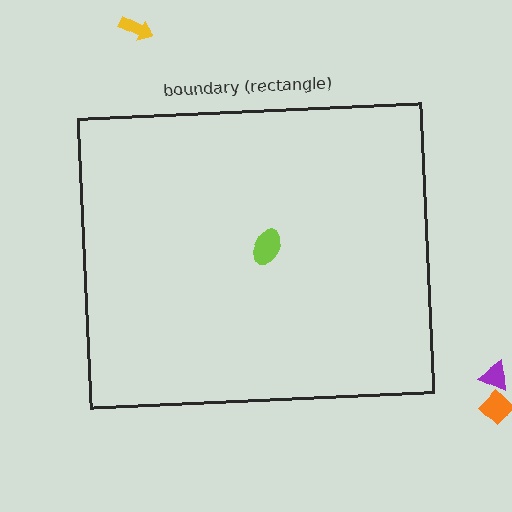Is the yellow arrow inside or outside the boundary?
Outside.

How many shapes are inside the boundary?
1 inside, 3 outside.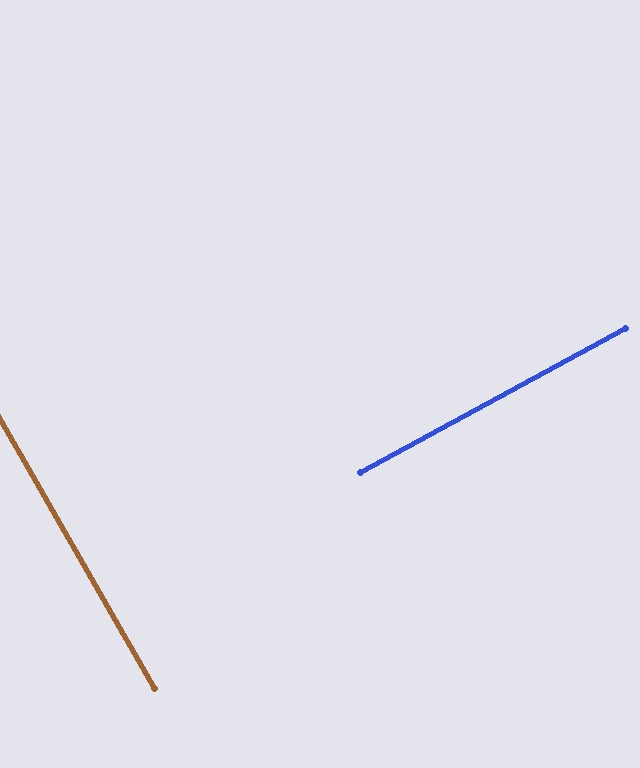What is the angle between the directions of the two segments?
Approximately 89 degrees.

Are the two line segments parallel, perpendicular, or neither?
Perpendicular — they meet at approximately 89°.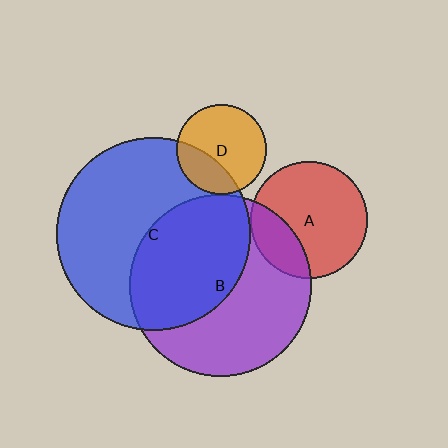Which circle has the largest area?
Circle C (blue).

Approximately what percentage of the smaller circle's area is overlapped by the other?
Approximately 30%.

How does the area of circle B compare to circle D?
Approximately 4.1 times.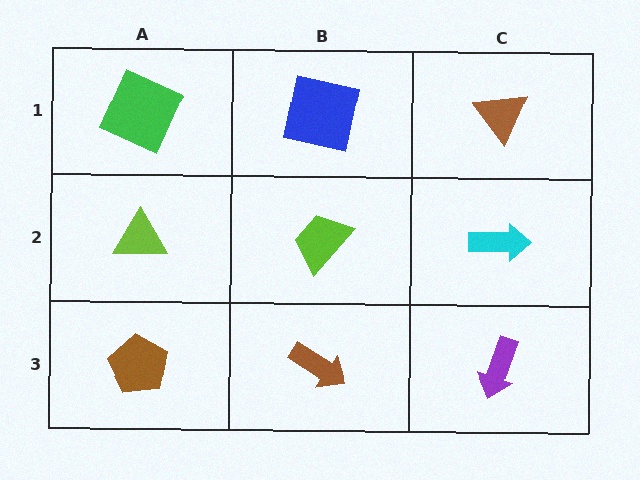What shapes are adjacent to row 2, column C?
A brown triangle (row 1, column C), a purple arrow (row 3, column C), a lime trapezoid (row 2, column B).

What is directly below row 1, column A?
A lime triangle.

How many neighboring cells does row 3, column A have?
2.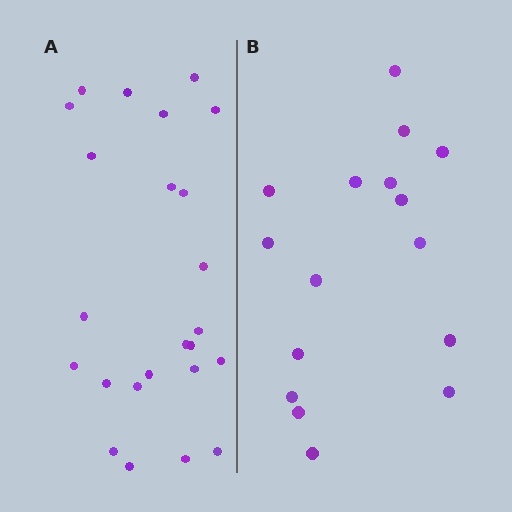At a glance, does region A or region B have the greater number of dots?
Region A (the left region) has more dots.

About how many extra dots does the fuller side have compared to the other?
Region A has roughly 8 or so more dots than region B.